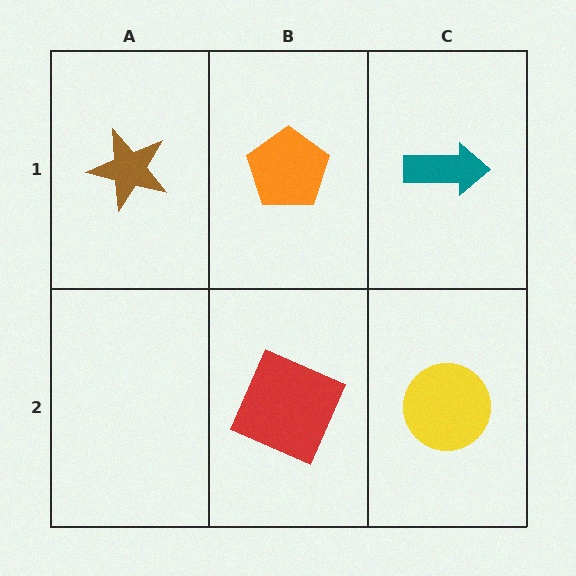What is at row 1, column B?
An orange pentagon.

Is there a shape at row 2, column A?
No, that cell is empty.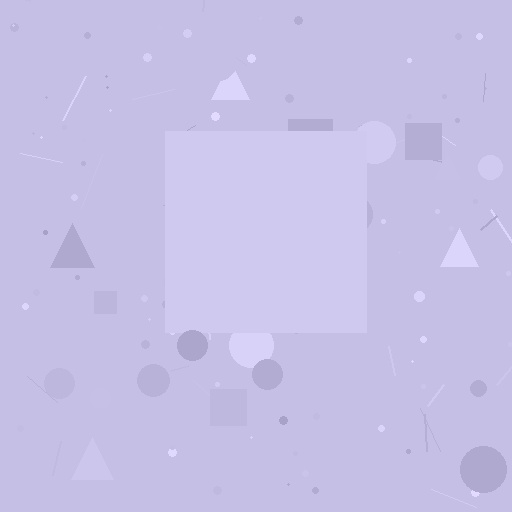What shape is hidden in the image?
A square is hidden in the image.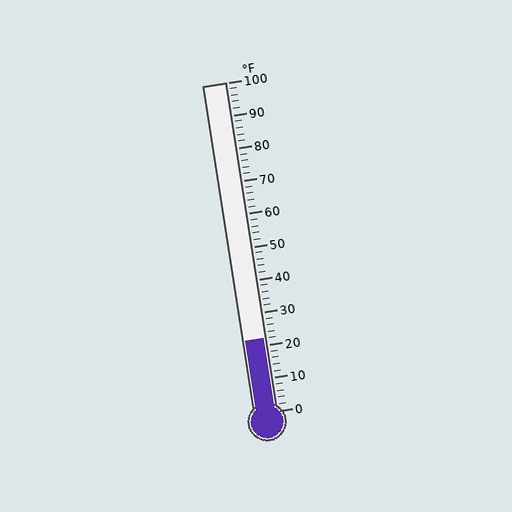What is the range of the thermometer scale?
The thermometer scale ranges from 0°F to 100°F.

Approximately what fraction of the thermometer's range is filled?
The thermometer is filled to approximately 20% of its range.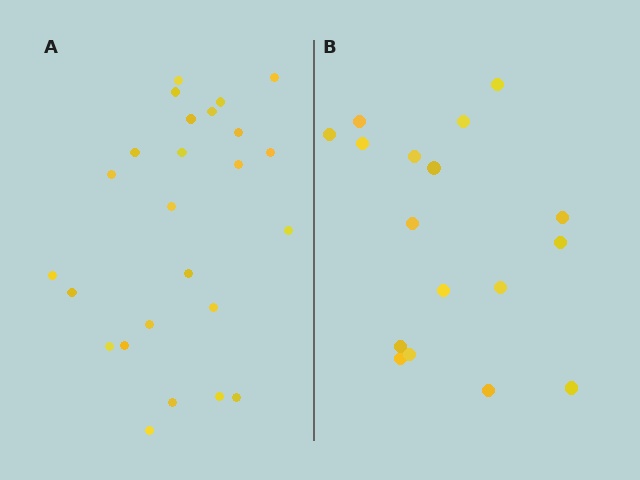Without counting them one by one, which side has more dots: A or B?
Region A (the left region) has more dots.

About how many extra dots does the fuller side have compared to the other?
Region A has roughly 8 or so more dots than region B.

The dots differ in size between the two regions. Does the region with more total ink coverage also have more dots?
No. Region B has more total ink coverage because its dots are larger, but region A actually contains more individual dots. Total area can be misleading — the number of items is what matters here.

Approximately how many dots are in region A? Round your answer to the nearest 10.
About 20 dots. (The exact count is 25, which rounds to 20.)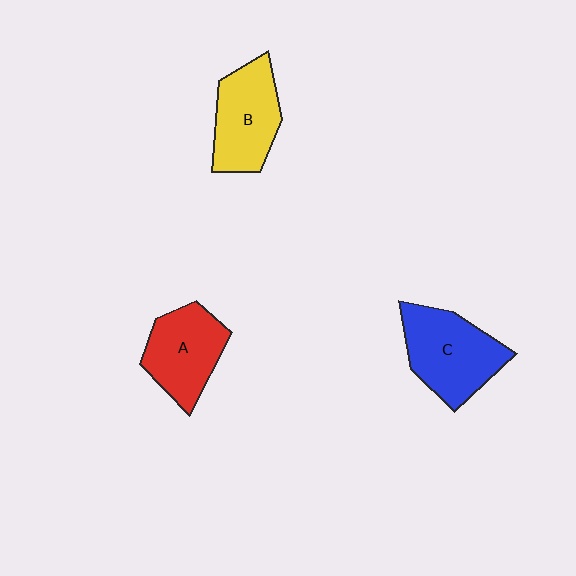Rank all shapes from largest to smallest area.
From largest to smallest: C (blue), B (yellow), A (red).